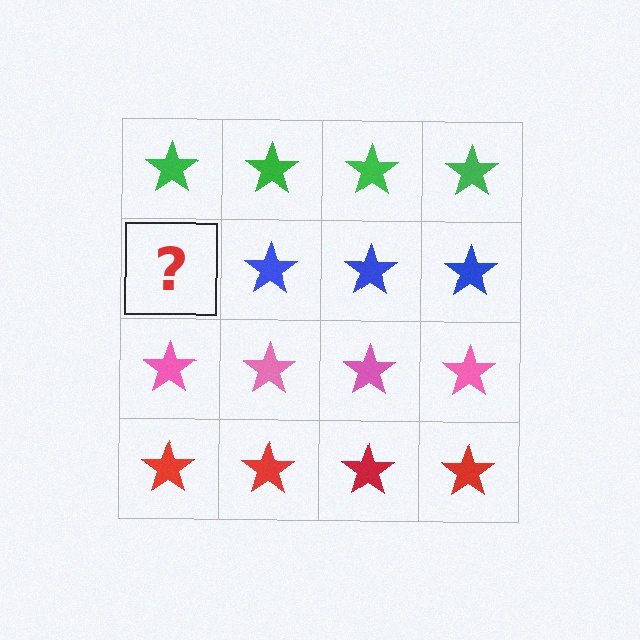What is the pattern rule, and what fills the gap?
The rule is that each row has a consistent color. The gap should be filled with a blue star.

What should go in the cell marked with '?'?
The missing cell should contain a blue star.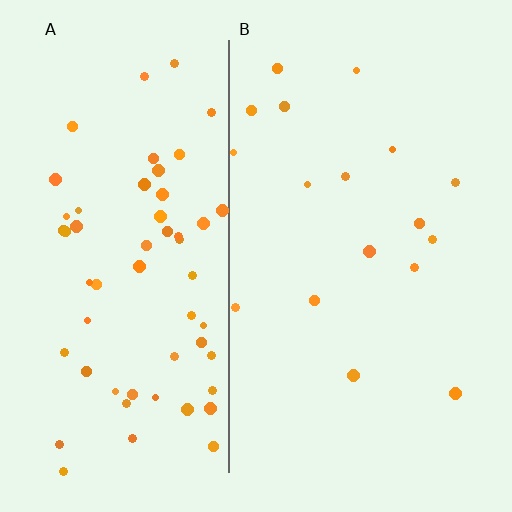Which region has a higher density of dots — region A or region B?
A (the left).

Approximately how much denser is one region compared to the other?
Approximately 3.4× — region A over region B.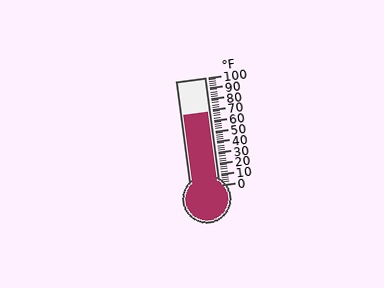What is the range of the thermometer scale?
The thermometer scale ranges from 0°F to 100°F.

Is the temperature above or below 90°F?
The temperature is below 90°F.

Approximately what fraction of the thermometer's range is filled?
The thermometer is filled to approximately 70% of its range.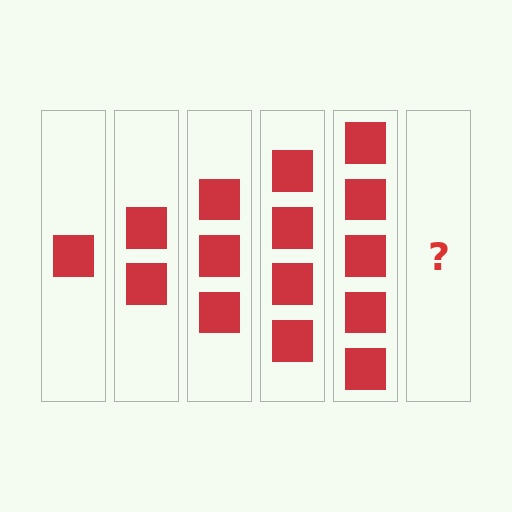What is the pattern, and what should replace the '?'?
The pattern is that each step adds one more square. The '?' should be 6 squares.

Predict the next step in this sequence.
The next step is 6 squares.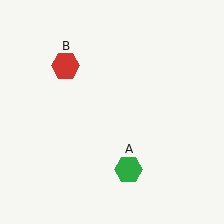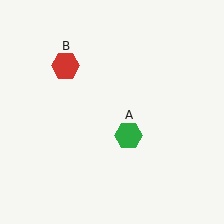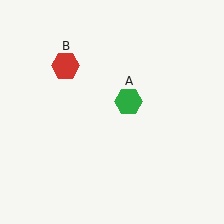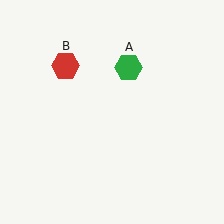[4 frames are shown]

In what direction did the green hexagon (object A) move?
The green hexagon (object A) moved up.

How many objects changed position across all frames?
1 object changed position: green hexagon (object A).